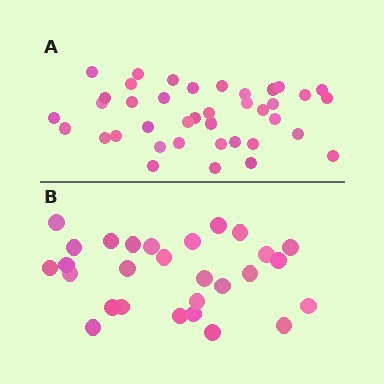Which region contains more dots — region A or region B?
Region A (the top region) has more dots.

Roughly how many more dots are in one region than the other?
Region A has roughly 12 or so more dots than region B.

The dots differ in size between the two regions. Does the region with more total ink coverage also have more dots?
No. Region B has more total ink coverage because its dots are larger, but region A actually contains more individual dots. Total area can be misleading — the number of items is what matters here.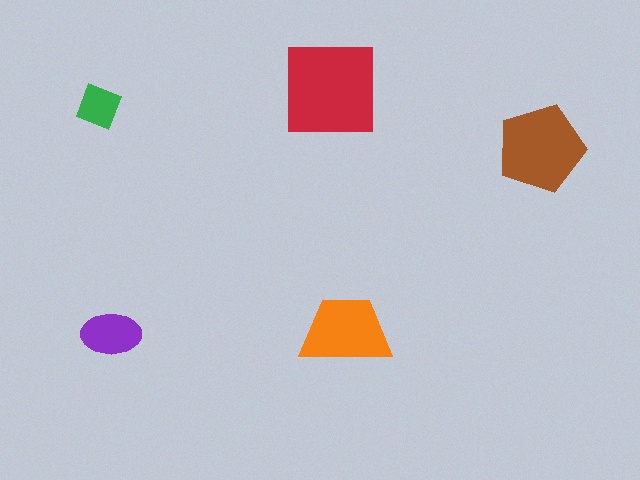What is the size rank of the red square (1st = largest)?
1st.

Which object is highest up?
The red square is topmost.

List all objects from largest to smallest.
The red square, the brown pentagon, the orange trapezoid, the purple ellipse, the green diamond.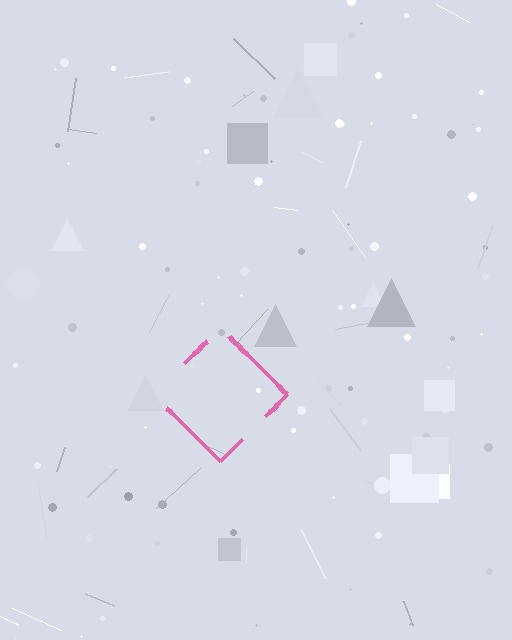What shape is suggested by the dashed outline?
The dashed outline suggests a diamond.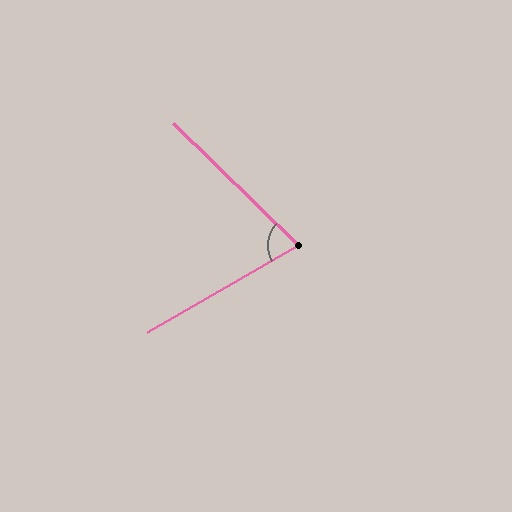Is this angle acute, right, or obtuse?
It is acute.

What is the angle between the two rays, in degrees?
Approximately 74 degrees.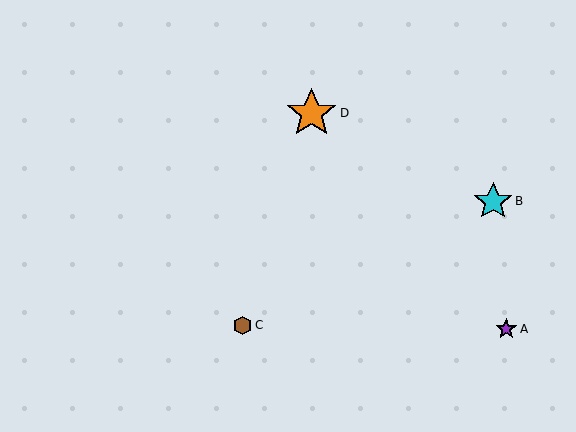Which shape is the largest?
The orange star (labeled D) is the largest.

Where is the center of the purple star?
The center of the purple star is at (506, 329).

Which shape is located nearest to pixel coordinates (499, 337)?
The purple star (labeled A) at (506, 329) is nearest to that location.